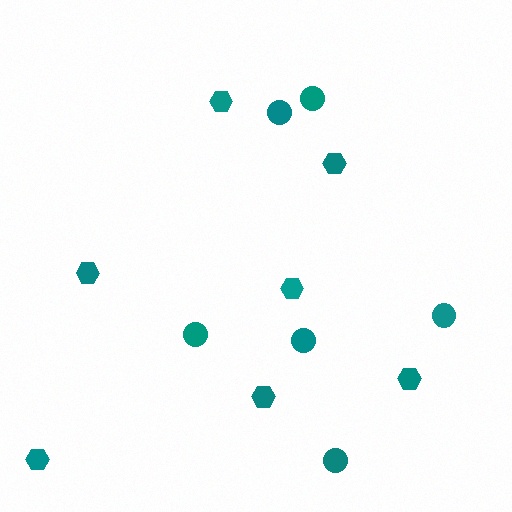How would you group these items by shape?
There are 2 groups: one group of hexagons (7) and one group of circles (6).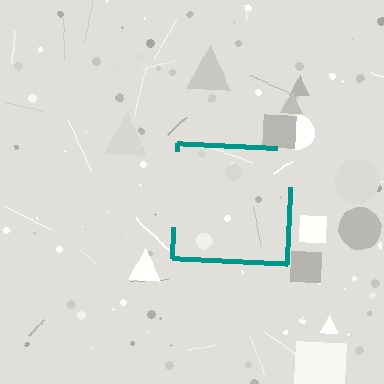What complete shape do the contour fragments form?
The contour fragments form a square.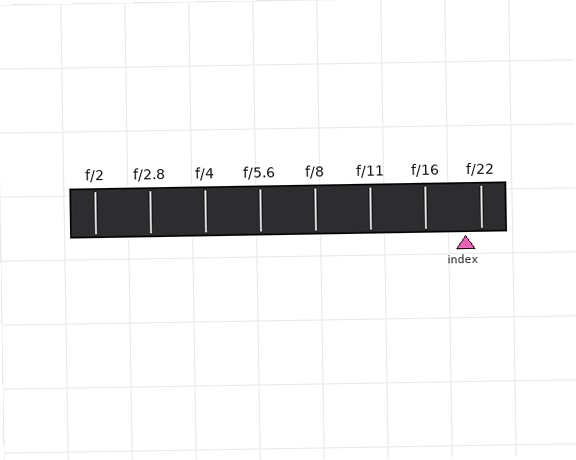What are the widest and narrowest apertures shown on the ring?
The widest aperture shown is f/2 and the narrowest is f/22.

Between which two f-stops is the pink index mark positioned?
The index mark is between f/16 and f/22.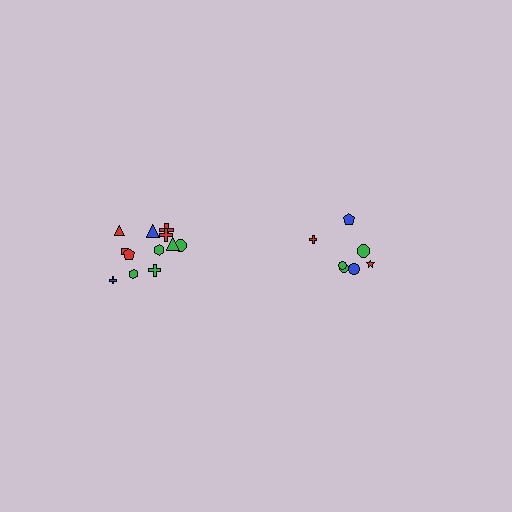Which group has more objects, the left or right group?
The left group.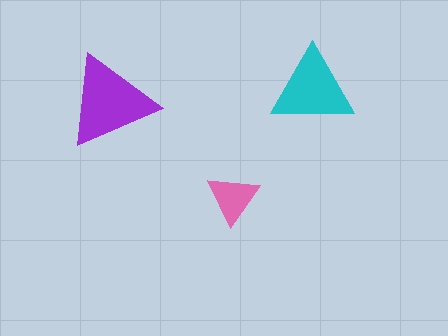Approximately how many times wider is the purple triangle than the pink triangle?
About 2 times wider.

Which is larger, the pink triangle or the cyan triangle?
The cyan one.